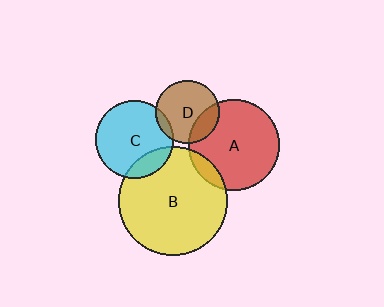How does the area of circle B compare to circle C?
Approximately 2.0 times.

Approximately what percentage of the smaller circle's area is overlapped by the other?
Approximately 20%.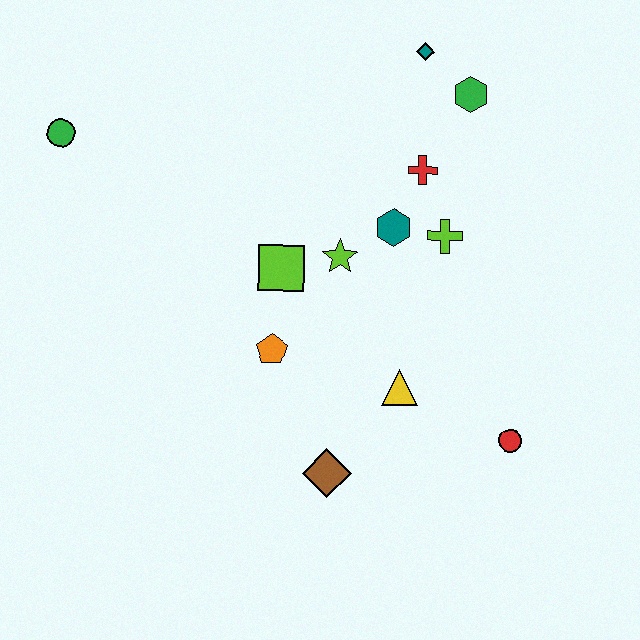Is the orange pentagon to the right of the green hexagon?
No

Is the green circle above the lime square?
Yes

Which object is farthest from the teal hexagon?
The green circle is farthest from the teal hexagon.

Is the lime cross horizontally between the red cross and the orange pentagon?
No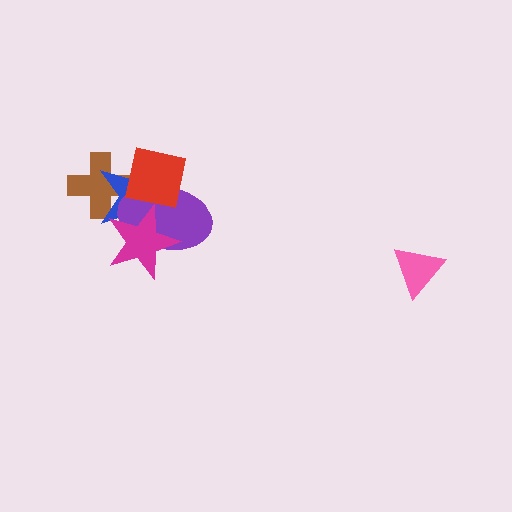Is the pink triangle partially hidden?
No, no other shape covers it.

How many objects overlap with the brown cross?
3 objects overlap with the brown cross.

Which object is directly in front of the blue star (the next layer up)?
The purple ellipse is directly in front of the blue star.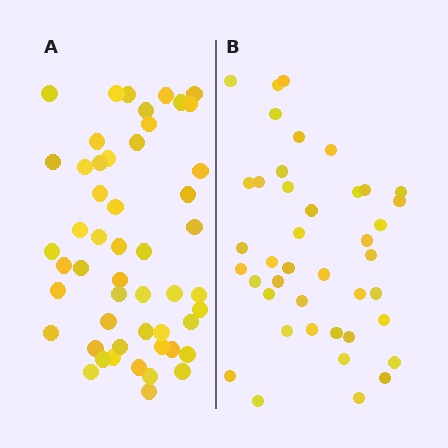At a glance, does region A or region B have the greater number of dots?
Region A (the left region) has more dots.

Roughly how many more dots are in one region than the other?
Region A has roughly 10 or so more dots than region B.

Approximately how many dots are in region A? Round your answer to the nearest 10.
About 50 dots. (The exact count is 51, which rounds to 50.)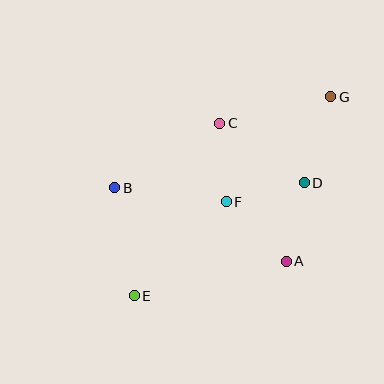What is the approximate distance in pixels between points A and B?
The distance between A and B is approximately 187 pixels.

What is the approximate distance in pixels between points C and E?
The distance between C and E is approximately 193 pixels.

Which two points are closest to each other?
Points C and F are closest to each other.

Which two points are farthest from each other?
Points E and G are farthest from each other.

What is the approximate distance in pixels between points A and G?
The distance between A and G is approximately 170 pixels.